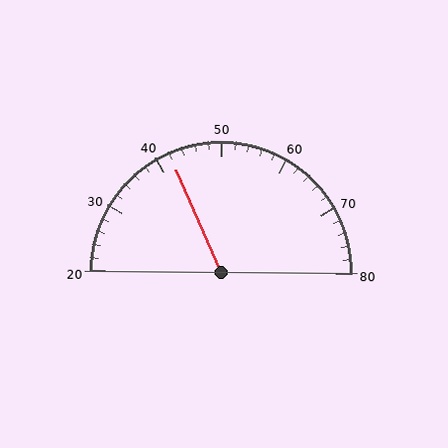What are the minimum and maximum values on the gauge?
The gauge ranges from 20 to 80.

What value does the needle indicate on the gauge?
The needle indicates approximately 42.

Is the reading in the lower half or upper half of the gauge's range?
The reading is in the lower half of the range (20 to 80).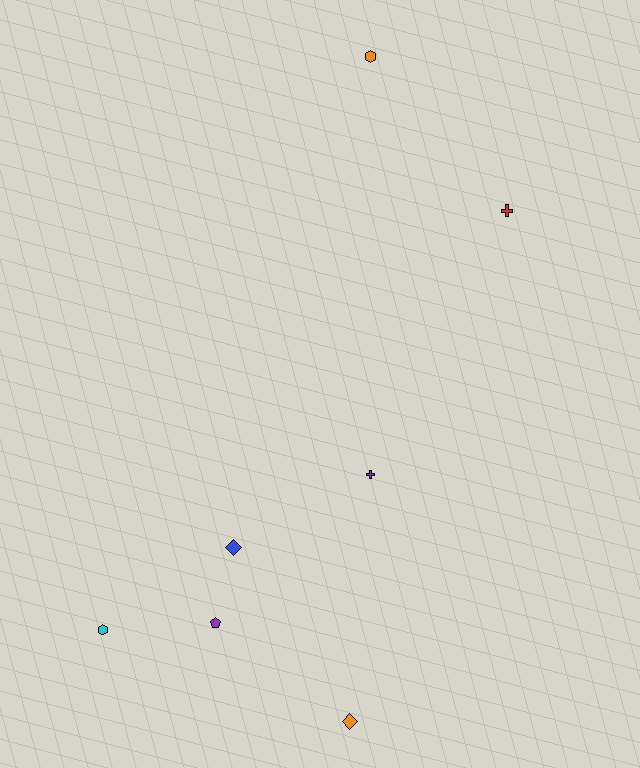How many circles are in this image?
There are no circles.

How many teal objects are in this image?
There are no teal objects.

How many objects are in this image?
There are 7 objects.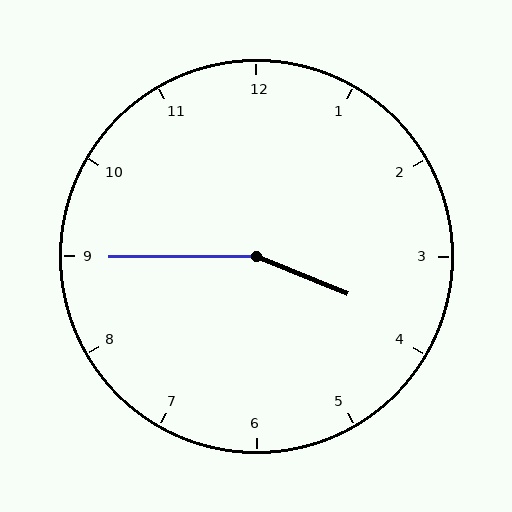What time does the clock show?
3:45.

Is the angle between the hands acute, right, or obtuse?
It is obtuse.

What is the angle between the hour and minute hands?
Approximately 158 degrees.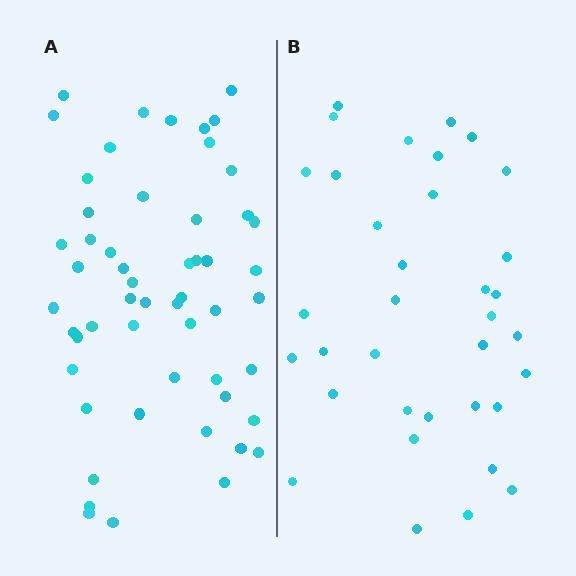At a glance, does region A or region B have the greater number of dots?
Region A (the left region) has more dots.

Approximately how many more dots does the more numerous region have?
Region A has approximately 20 more dots than region B.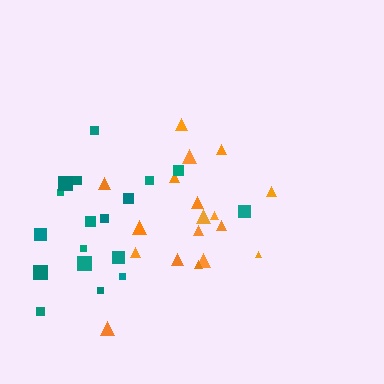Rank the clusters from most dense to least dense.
orange, teal.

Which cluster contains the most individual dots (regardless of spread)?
Orange (18).